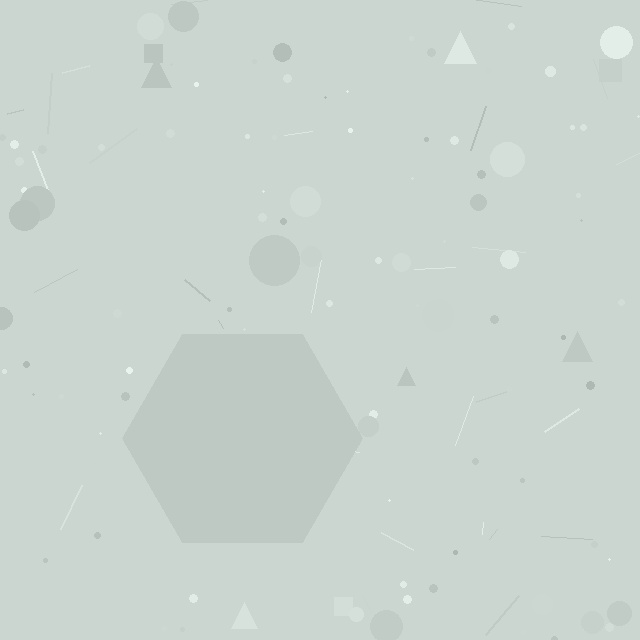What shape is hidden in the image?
A hexagon is hidden in the image.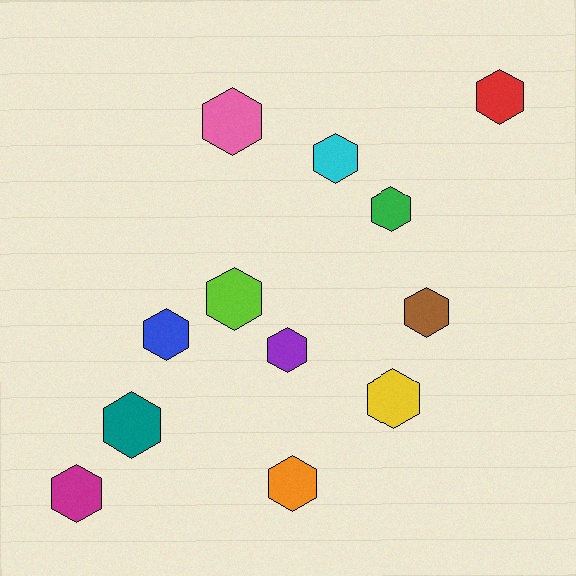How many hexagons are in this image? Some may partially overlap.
There are 12 hexagons.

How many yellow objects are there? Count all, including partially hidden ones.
There is 1 yellow object.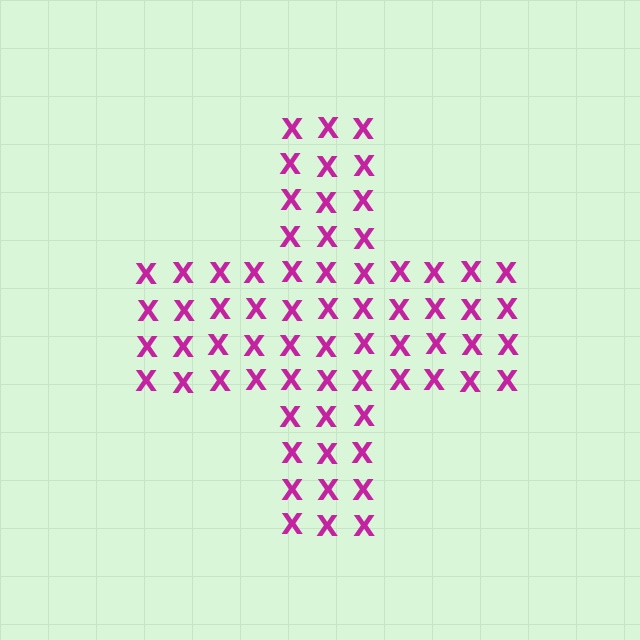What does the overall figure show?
The overall figure shows a cross.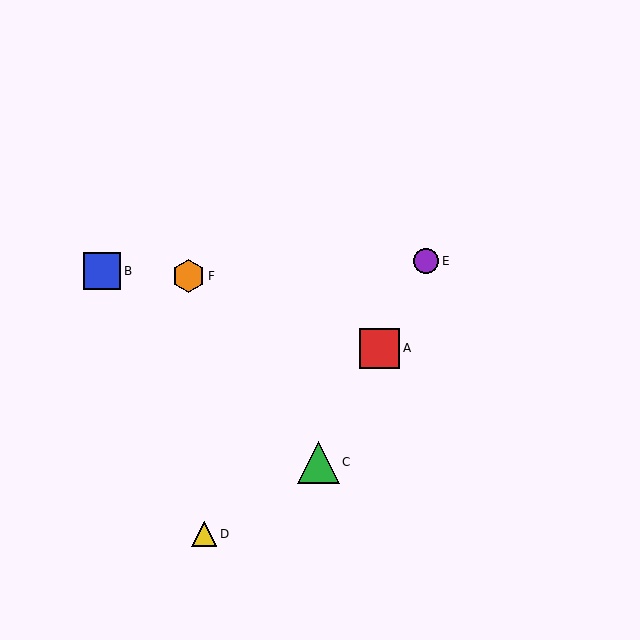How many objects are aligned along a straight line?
3 objects (A, C, E) are aligned along a straight line.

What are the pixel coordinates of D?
Object D is at (204, 534).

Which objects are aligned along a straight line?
Objects A, C, E are aligned along a straight line.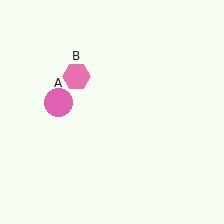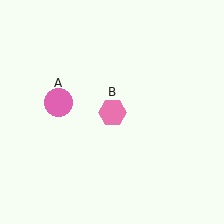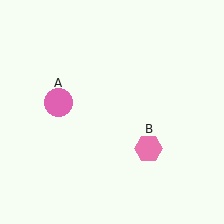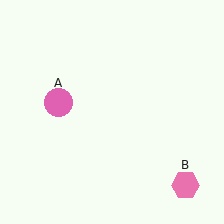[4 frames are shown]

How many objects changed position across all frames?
1 object changed position: pink hexagon (object B).